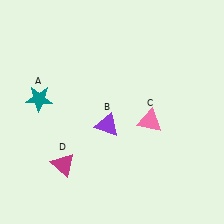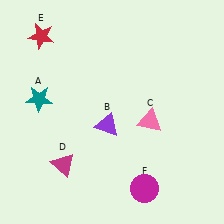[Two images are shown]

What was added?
A red star (E), a magenta circle (F) were added in Image 2.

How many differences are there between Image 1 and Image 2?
There are 2 differences between the two images.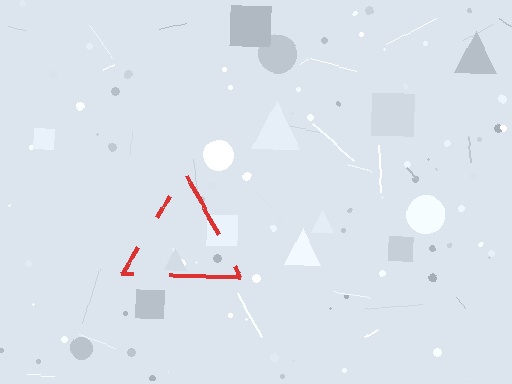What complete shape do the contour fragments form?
The contour fragments form a triangle.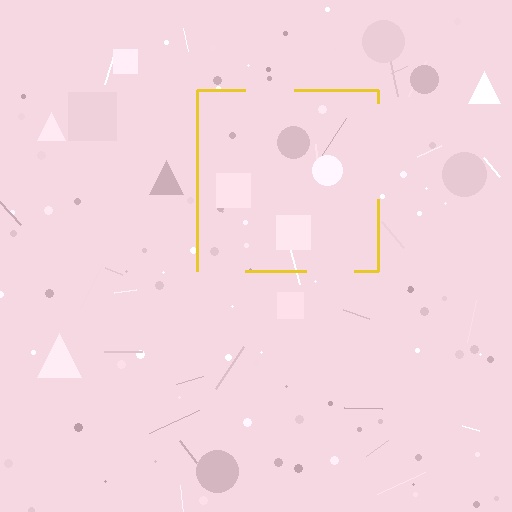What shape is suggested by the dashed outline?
The dashed outline suggests a square.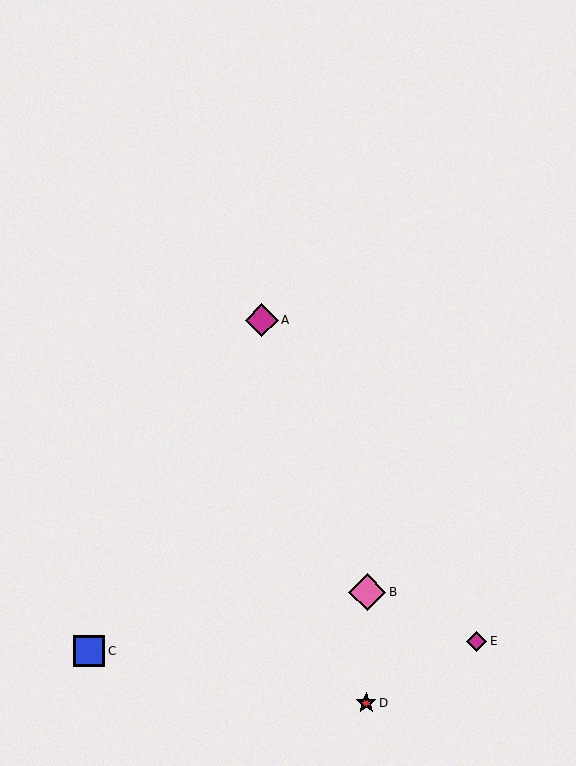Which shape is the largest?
The pink diamond (labeled B) is the largest.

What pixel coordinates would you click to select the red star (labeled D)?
Click at (366, 703) to select the red star D.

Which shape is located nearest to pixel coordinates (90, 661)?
The blue square (labeled C) at (89, 651) is nearest to that location.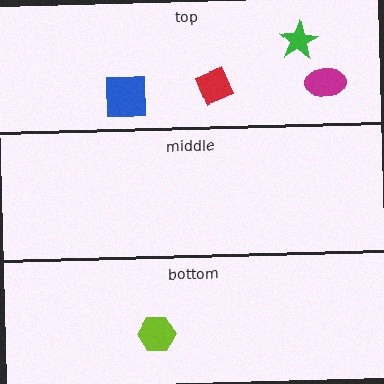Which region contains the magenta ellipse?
The top region.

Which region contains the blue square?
The top region.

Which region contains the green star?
The top region.